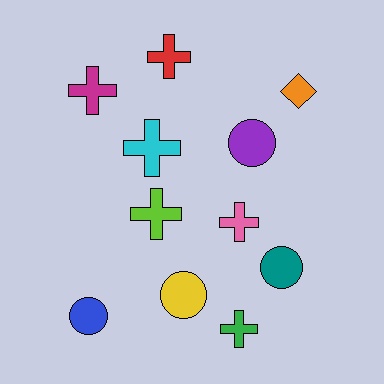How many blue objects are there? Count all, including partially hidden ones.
There is 1 blue object.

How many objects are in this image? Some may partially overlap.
There are 11 objects.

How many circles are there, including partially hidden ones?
There are 4 circles.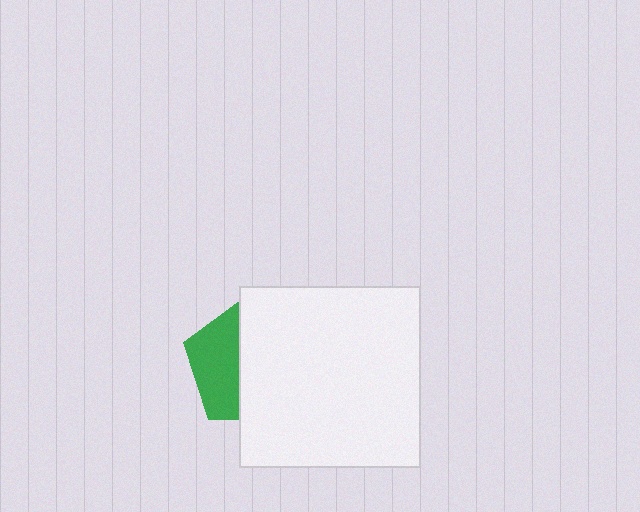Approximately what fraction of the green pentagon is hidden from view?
Roughly 60% of the green pentagon is hidden behind the white square.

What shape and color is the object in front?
The object in front is a white square.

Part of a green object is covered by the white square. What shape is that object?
It is a pentagon.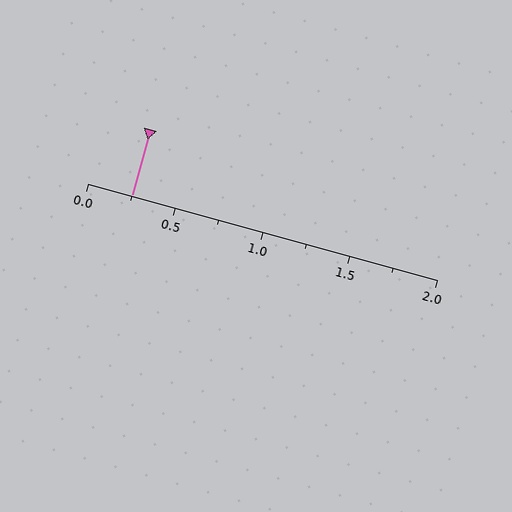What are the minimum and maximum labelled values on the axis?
The axis runs from 0.0 to 2.0.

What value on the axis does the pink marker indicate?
The marker indicates approximately 0.25.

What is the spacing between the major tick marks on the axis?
The major ticks are spaced 0.5 apart.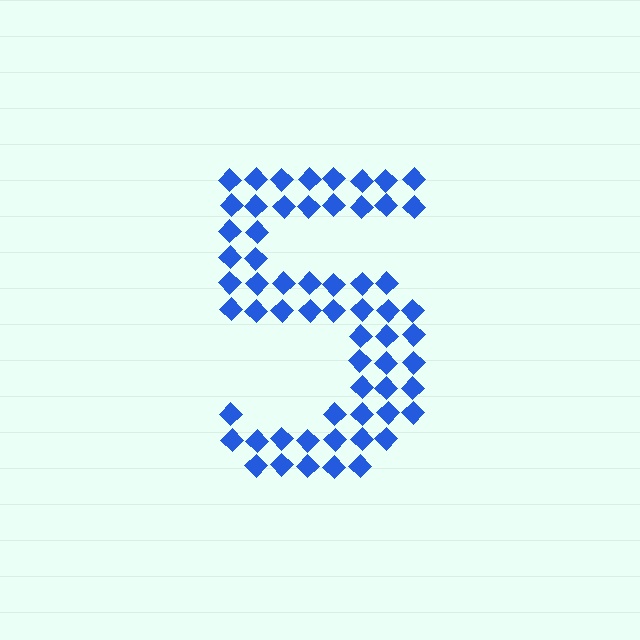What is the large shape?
The large shape is the digit 5.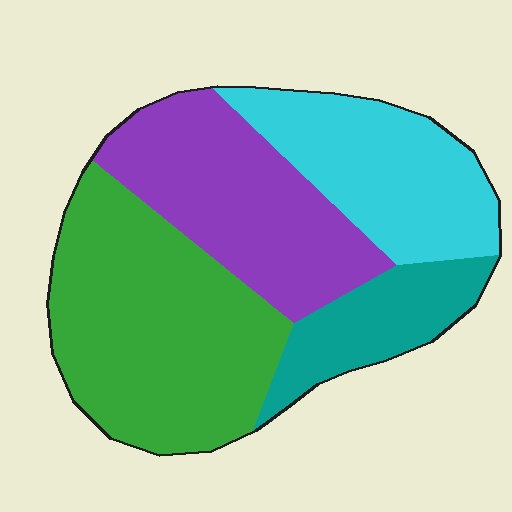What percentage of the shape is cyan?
Cyan covers 23% of the shape.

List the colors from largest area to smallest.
From largest to smallest: green, purple, cyan, teal.